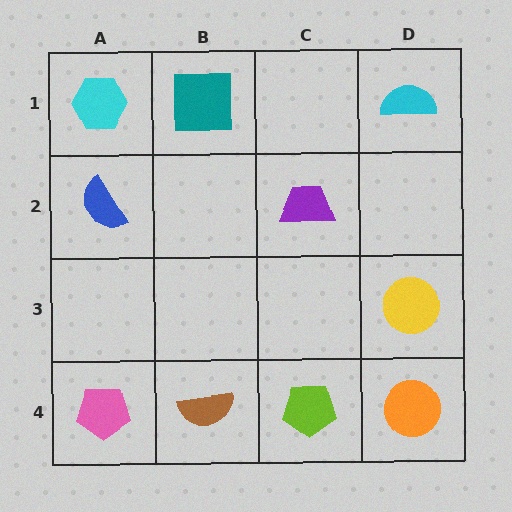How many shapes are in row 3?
1 shape.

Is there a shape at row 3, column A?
No, that cell is empty.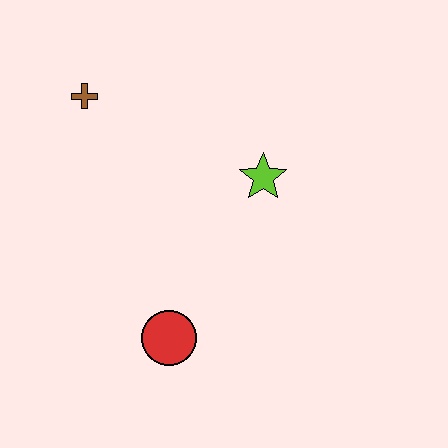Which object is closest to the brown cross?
The lime star is closest to the brown cross.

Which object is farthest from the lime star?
The brown cross is farthest from the lime star.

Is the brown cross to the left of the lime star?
Yes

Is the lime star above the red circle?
Yes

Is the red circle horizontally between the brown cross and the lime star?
Yes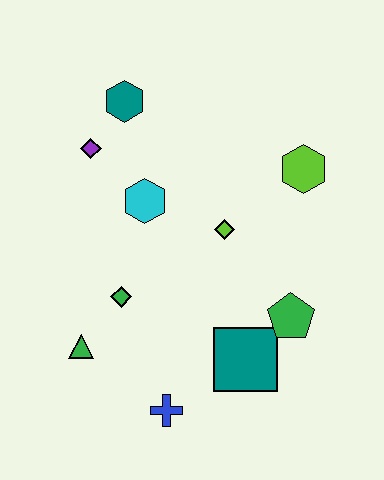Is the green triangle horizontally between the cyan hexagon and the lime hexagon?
No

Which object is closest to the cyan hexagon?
The purple diamond is closest to the cyan hexagon.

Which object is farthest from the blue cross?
The teal hexagon is farthest from the blue cross.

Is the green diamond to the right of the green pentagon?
No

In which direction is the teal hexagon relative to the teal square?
The teal hexagon is above the teal square.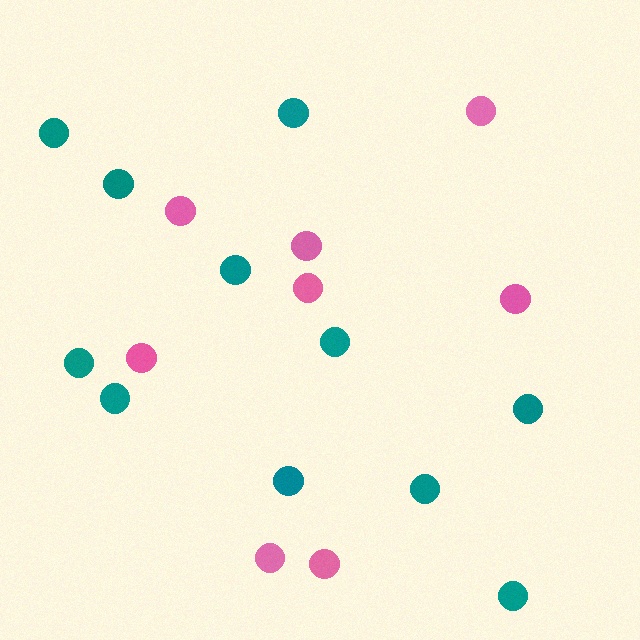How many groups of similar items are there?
There are 2 groups: one group of teal circles (11) and one group of pink circles (8).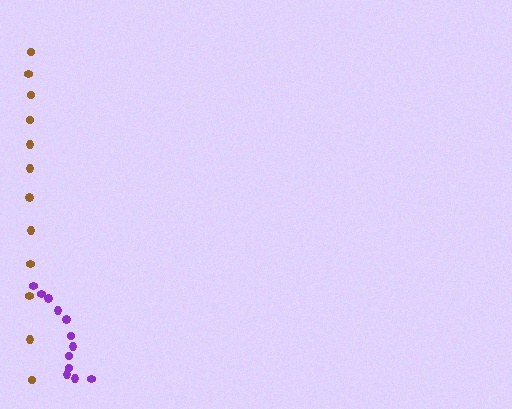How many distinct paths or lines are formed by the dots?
There are 2 distinct paths.